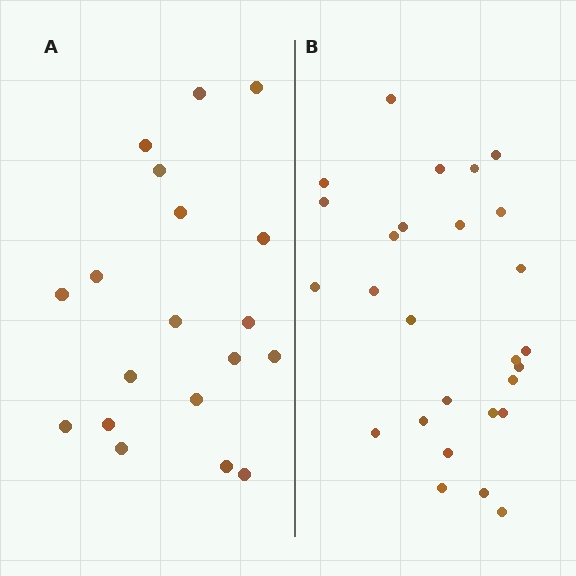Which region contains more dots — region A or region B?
Region B (the right region) has more dots.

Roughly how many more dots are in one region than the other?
Region B has roughly 8 or so more dots than region A.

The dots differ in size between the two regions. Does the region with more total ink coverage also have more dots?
No. Region A has more total ink coverage because its dots are larger, but region B actually contains more individual dots. Total area can be misleading — the number of items is what matters here.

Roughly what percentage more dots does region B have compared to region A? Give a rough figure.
About 40% more.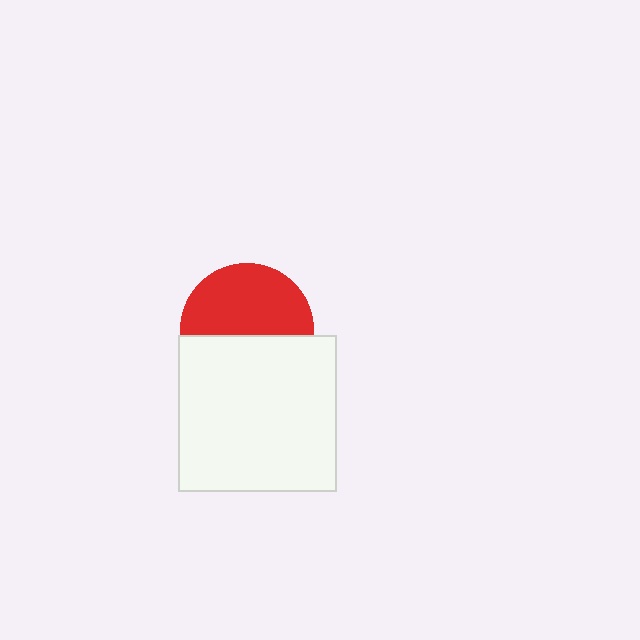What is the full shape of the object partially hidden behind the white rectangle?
The partially hidden object is a red circle.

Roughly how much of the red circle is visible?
About half of it is visible (roughly 55%).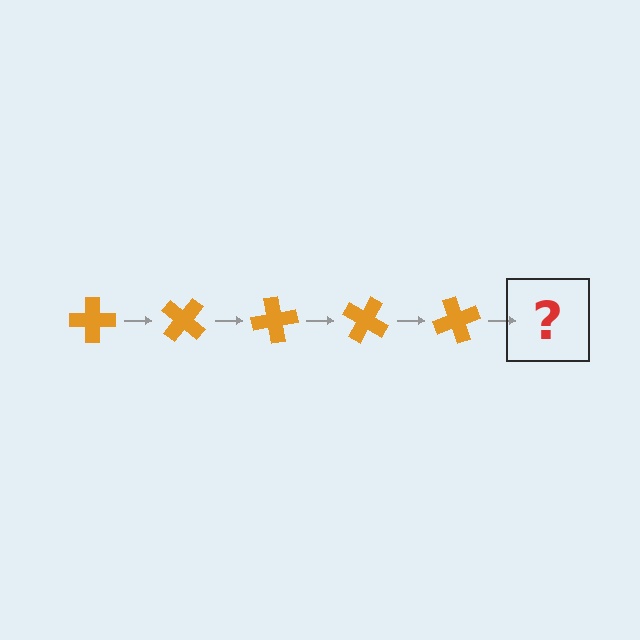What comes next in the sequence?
The next element should be an orange cross rotated 200 degrees.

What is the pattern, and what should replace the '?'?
The pattern is that the cross rotates 40 degrees each step. The '?' should be an orange cross rotated 200 degrees.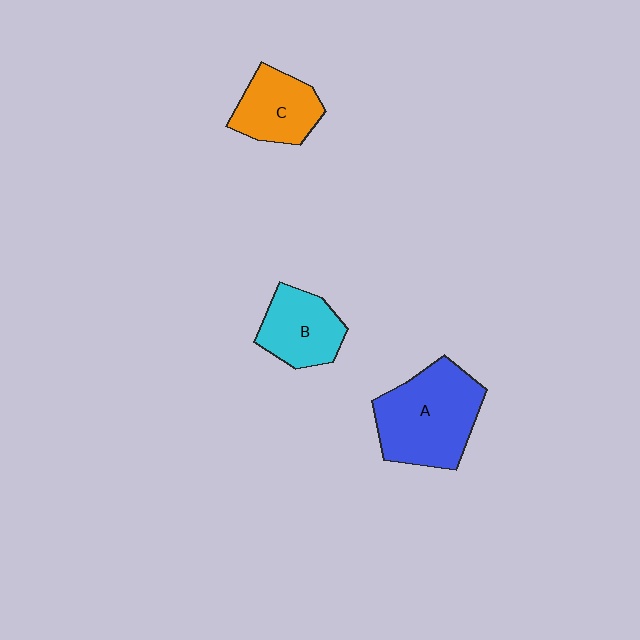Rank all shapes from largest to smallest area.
From largest to smallest: A (blue), B (cyan), C (orange).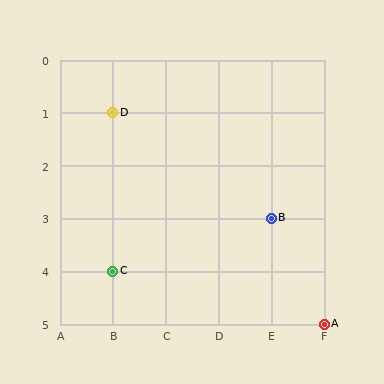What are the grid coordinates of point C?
Point C is at grid coordinates (B, 4).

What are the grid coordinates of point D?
Point D is at grid coordinates (B, 1).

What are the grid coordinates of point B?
Point B is at grid coordinates (E, 3).